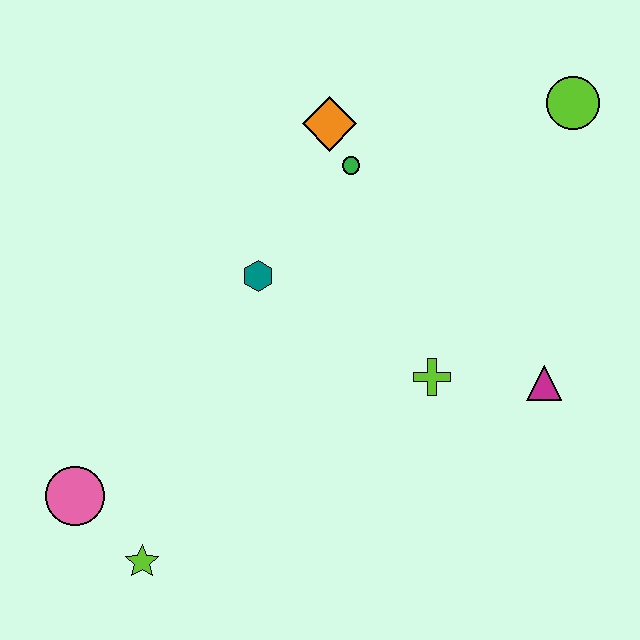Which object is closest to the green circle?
The orange diamond is closest to the green circle.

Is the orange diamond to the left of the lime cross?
Yes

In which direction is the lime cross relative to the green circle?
The lime cross is below the green circle.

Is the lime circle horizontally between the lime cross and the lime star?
No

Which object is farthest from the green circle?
The lime star is farthest from the green circle.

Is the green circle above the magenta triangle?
Yes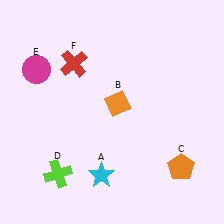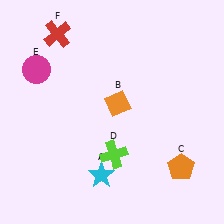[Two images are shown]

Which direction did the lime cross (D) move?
The lime cross (D) moved right.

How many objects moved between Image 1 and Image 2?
2 objects moved between the two images.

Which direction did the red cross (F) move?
The red cross (F) moved up.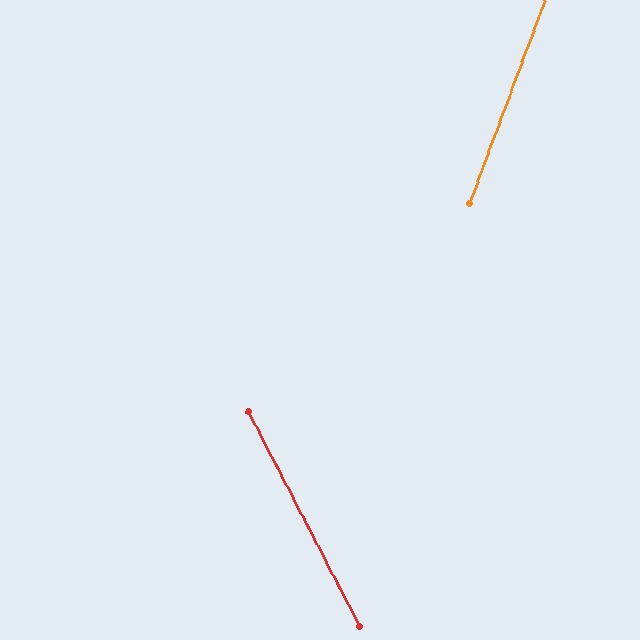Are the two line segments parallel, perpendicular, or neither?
Neither parallel nor perpendicular — they differ by about 48°.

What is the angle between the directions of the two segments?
Approximately 48 degrees.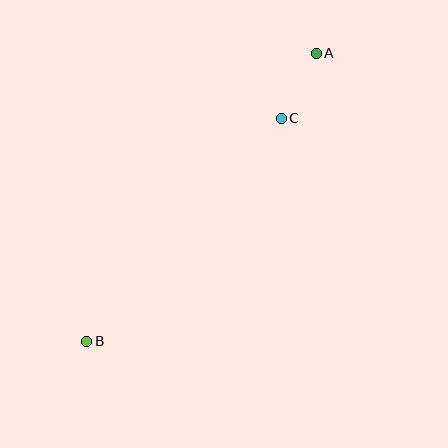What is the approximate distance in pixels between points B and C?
The distance between B and C is approximately 296 pixels.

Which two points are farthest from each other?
Points A and B are farthest from each other.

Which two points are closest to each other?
Points A and C are closest to each other.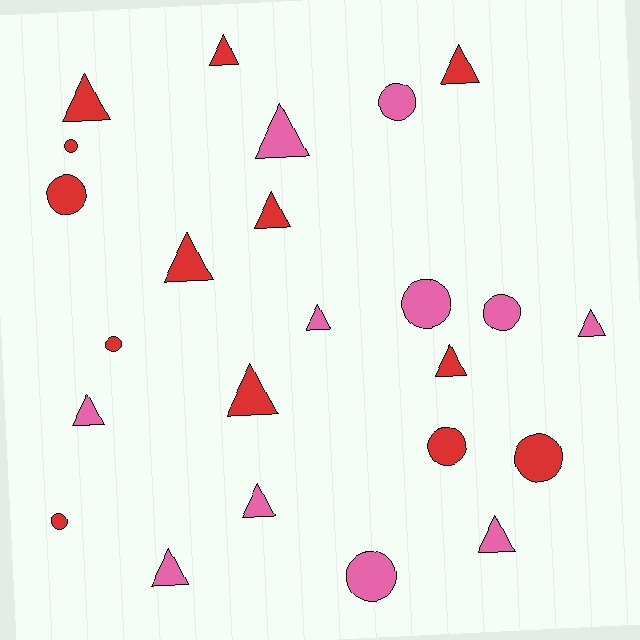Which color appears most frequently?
Red, with 13 objects.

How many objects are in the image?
There are 24 objects.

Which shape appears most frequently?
Triangle, with 14 objects.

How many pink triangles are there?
There are 7 pink triangles.